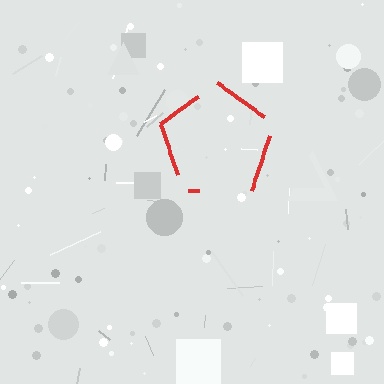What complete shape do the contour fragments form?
The contour fragments form a pentagon.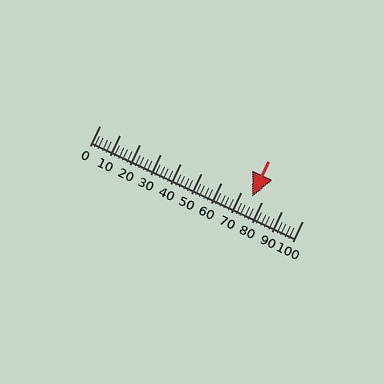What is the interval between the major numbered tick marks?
The major tick marks are spaced 10 units apart.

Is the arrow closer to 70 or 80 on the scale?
The arrow is closer to 80.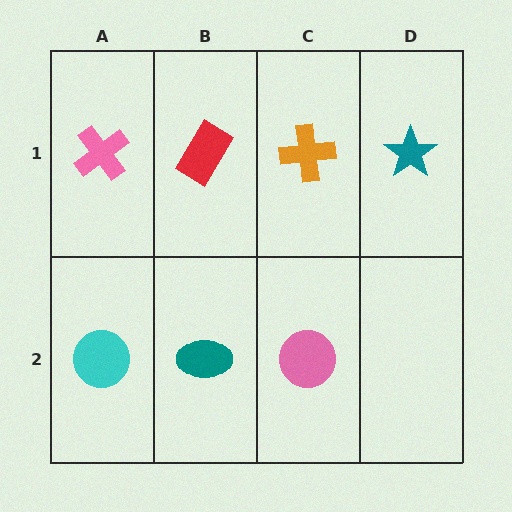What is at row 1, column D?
A teal star.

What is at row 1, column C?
An orange cross.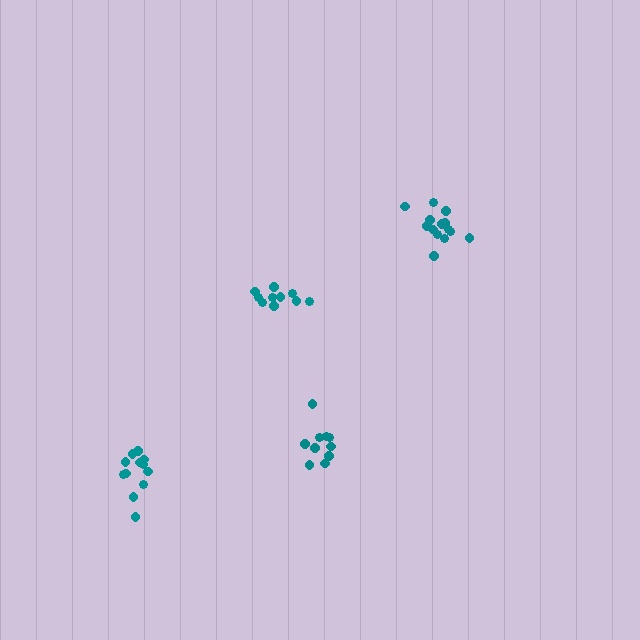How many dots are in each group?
Group 1: 10 dots, Group 2: 12 dots, Group 3: 10 dots, Group 4: 14 dots (46 total).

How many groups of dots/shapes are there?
There are 4 groups.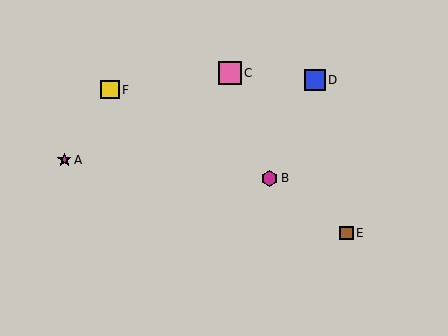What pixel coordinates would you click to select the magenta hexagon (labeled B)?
Click at (269, 178) to select the magenta hexagon B.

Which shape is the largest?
The pink square (labeled C) is the largest.